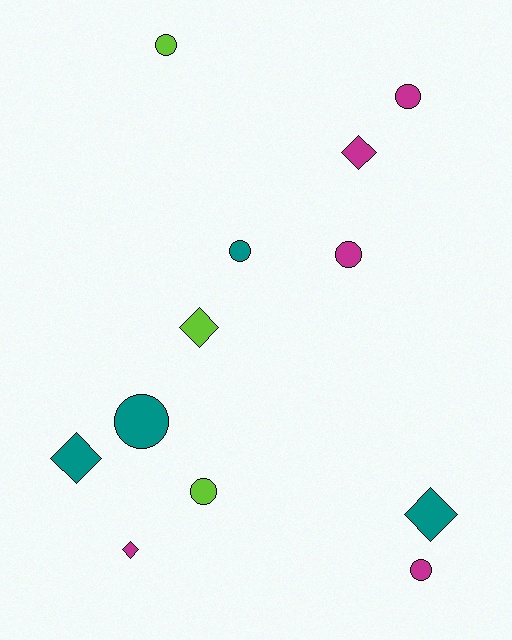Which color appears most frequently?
Magenta, with 5 objects.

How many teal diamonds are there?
There are 2 teal diamonds.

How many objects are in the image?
There are 12 objects.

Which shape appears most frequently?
Circle, with 7 objects.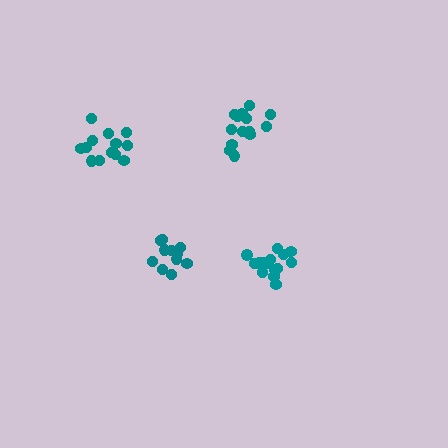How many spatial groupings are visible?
There are 4 spatial groupings.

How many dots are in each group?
Group 1: 13 dots, Group 2: 11 dots, Group 3: 14 dots, Group 4: 15 dots (53 total).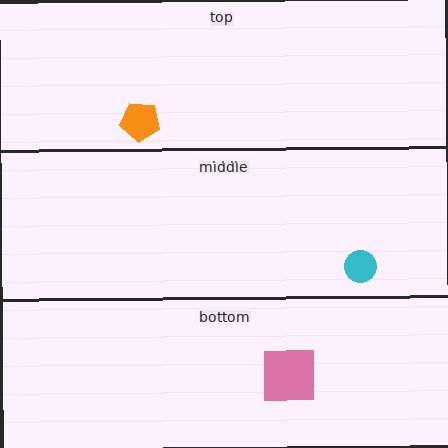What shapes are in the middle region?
The cyan circle.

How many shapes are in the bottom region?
1.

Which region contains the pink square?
The bottom region.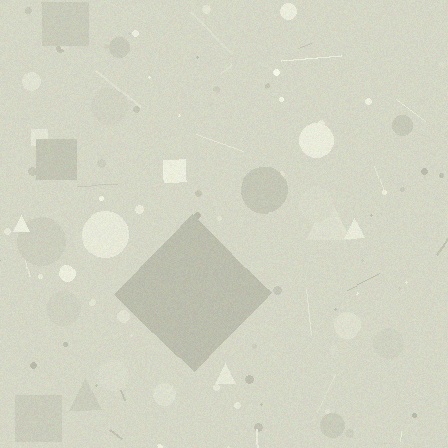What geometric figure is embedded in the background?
A diamond is embedded in the background.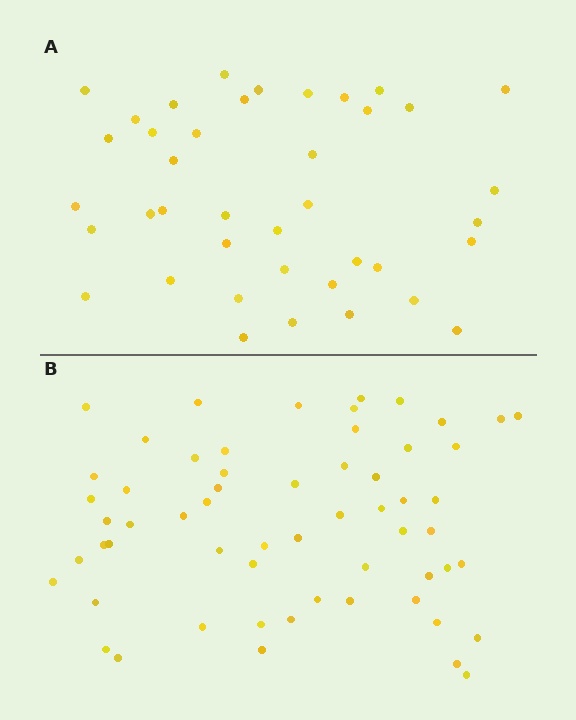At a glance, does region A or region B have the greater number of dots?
Region B (the bottom region) has more dots.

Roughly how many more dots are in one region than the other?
Region B has approximately 20 more dots than region A.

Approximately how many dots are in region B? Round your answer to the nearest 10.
About 60 dots. (The exact count is 59, which rounds to 60.)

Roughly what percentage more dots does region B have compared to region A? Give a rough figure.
About 50% more.